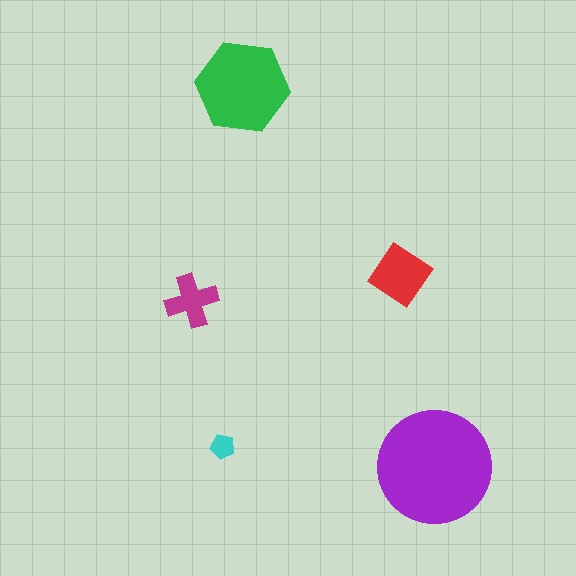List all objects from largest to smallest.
The purple circle, the green hexagon, the red diamond, the magenta cross, the cyan pentagon.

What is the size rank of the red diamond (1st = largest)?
3rd.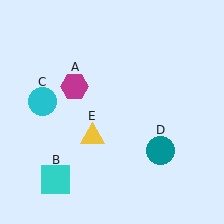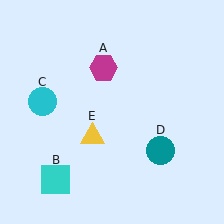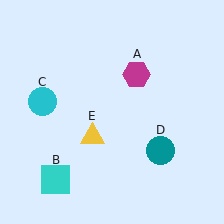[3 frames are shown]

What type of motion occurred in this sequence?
The magenta hexagon (object A) rotated clockwise around the center of the scene.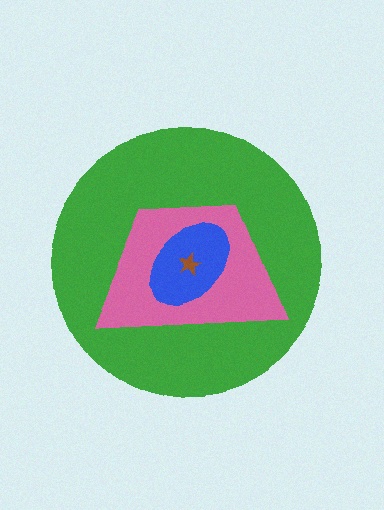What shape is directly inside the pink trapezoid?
The blue ellipse.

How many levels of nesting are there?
4.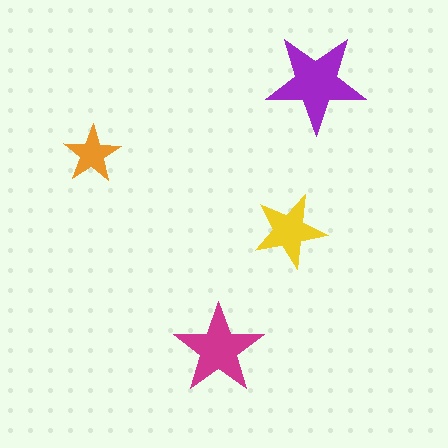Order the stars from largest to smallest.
the purple one, the magenta one, the yellow one, the orange one.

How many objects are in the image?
There are 4 objects in the image.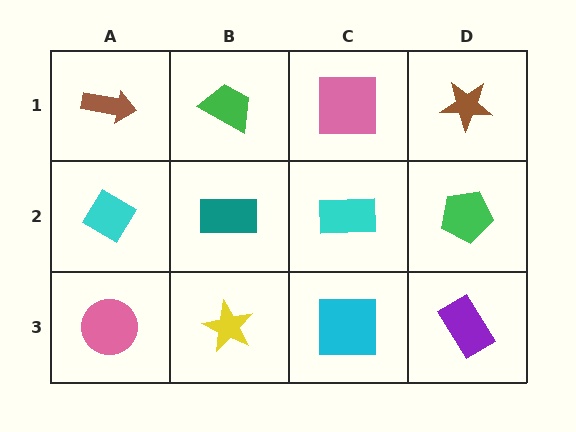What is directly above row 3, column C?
A cyan rectangle.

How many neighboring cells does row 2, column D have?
3.